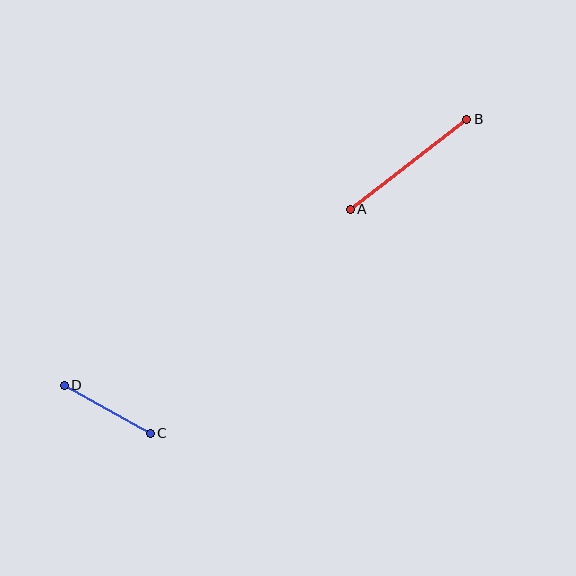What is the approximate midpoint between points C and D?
The midpoint is at approximately (107, 409) pixels.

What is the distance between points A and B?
The distance is approximately 147 pixels.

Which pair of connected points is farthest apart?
Points A and B are farthest apart.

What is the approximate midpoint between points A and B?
The midpoint is at approximately (408, 164) pixels.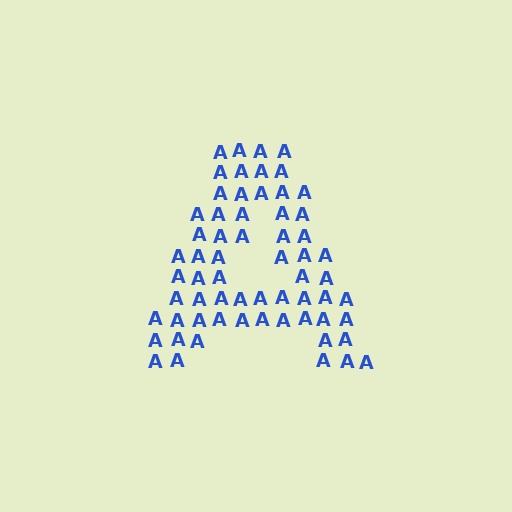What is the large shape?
The large shape is the letter A.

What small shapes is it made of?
It is made of small letter A's.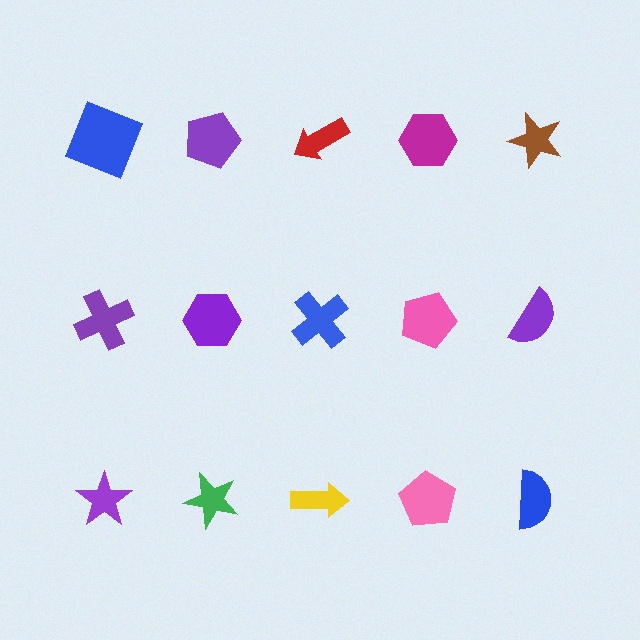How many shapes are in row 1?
5 shapes.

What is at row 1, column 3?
A red arrow.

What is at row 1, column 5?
A brown star.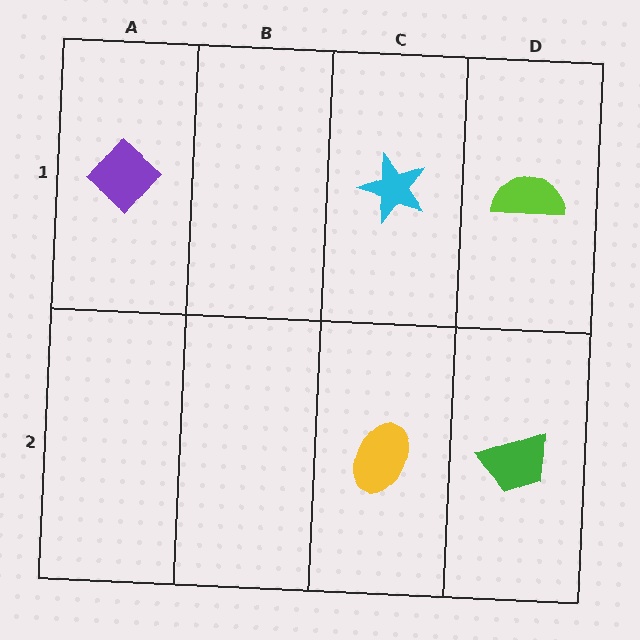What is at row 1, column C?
A cyan star.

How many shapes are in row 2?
2 shapes.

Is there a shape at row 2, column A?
No, that cell is empty.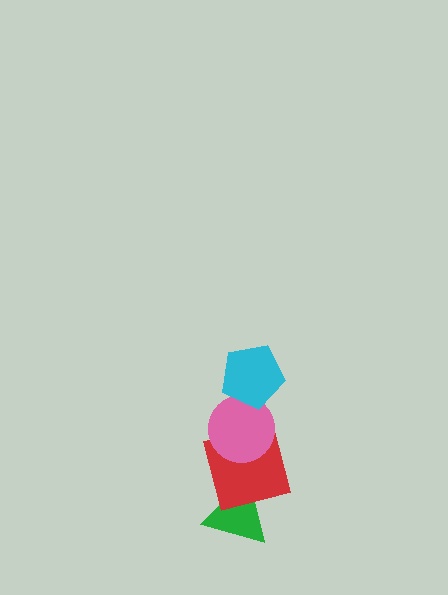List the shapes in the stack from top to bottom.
From top to bottom: the cyan pentagon, the pink circle, the red square, the green triangle.